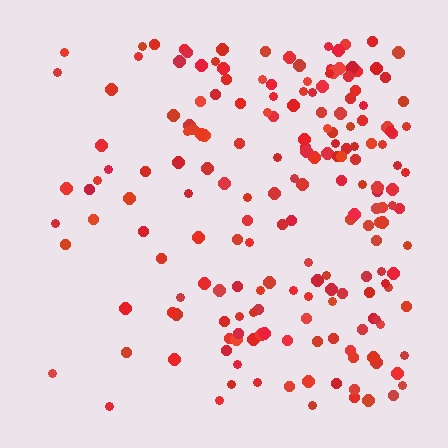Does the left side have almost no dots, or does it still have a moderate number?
Still a moderate number, just noticeably fewer than the right.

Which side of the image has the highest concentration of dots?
The right.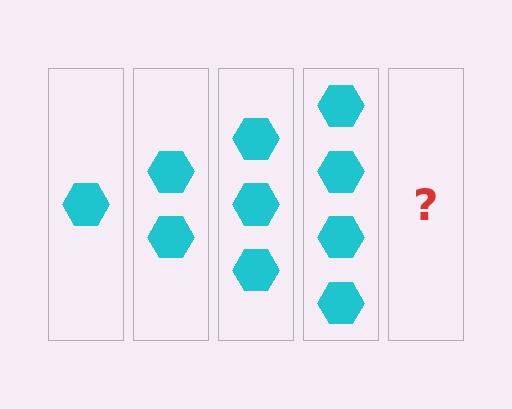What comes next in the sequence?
The next element should be 5 hexagons.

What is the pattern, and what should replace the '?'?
The pattern is that each step adds one more hexagon. The '?' should be 5 hexagons.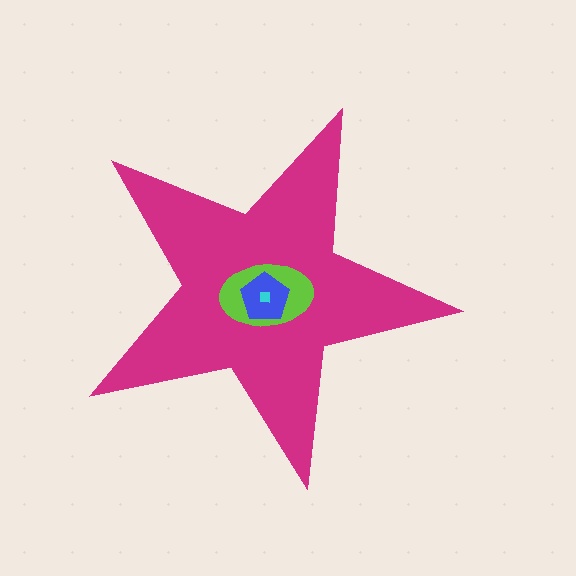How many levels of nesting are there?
4.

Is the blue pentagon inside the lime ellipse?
Yes.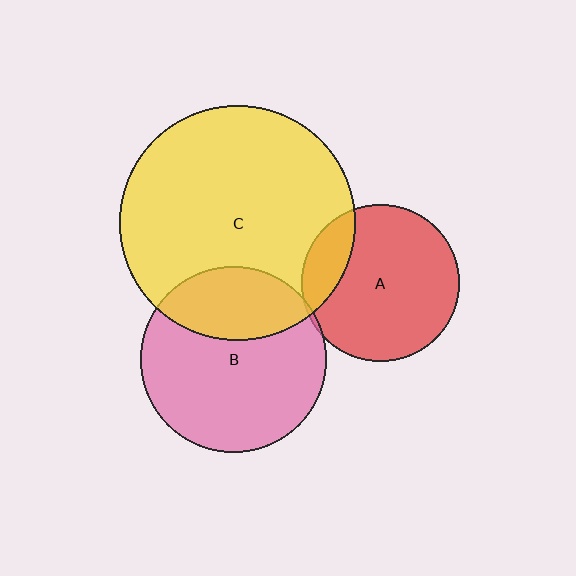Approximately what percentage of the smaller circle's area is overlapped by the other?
Approximately 30%.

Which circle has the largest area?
Circle C (yellow).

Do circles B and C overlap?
Yes.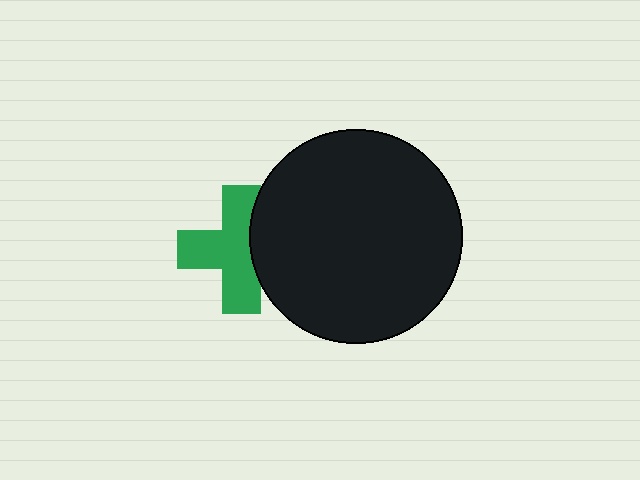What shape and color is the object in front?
The object in front is a black circle.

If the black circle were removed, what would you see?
You would see the complete green cross.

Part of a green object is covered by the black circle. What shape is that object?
It is a cross.